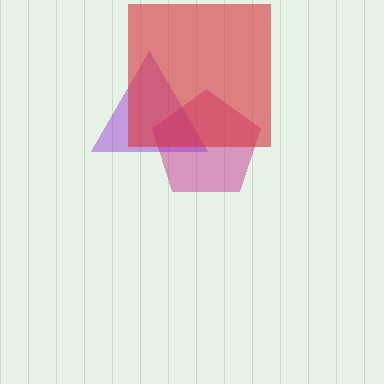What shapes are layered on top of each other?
The layered shapes are: a magenta pentagon, a purple triangle, a red square.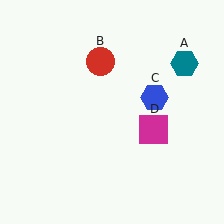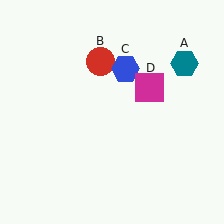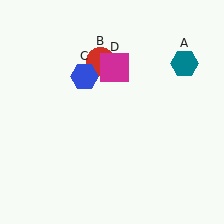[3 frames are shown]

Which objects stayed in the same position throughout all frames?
Teal hexagon (object A) and red circle (object B) remained stationary.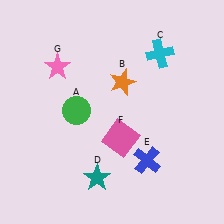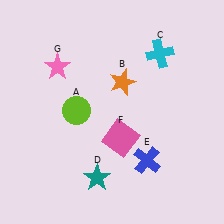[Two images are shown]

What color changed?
The circle (A) changed from green in Image 1 to lime in Image 2.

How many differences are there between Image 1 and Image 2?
There is 1 difference between the two images.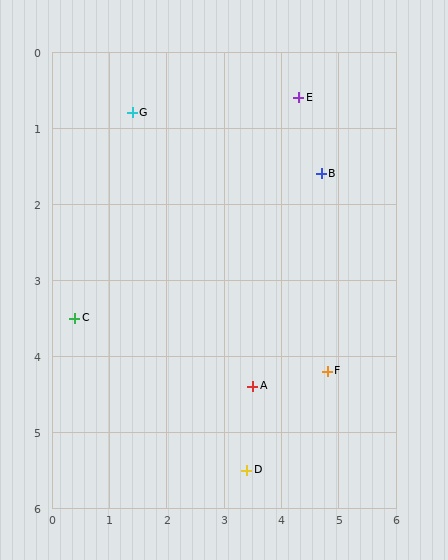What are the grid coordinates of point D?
Point D is at approximately (3.4, 5.5).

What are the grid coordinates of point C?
Point C is at approximately (0.4, 3.5).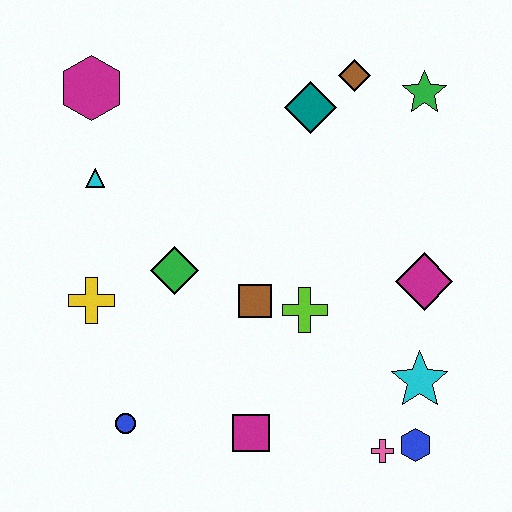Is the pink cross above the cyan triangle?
No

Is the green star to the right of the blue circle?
Yes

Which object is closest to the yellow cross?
The green diamond is closest to the yellow cross.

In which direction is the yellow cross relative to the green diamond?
The yellow cross is to the left of the green diamond.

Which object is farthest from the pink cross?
The magenta hexagon is farthest from the pink cross.